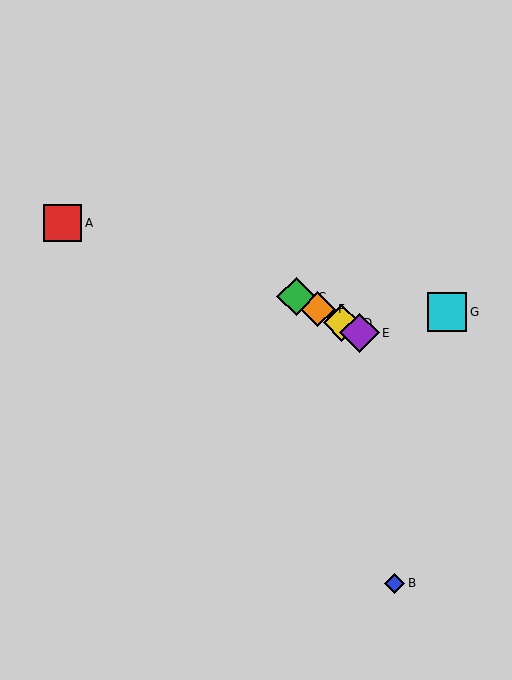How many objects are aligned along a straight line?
4 objects (C, D, E, F) are aligned along a straight line.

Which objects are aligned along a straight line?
Objects C, D, E, F are aligned along a straight line.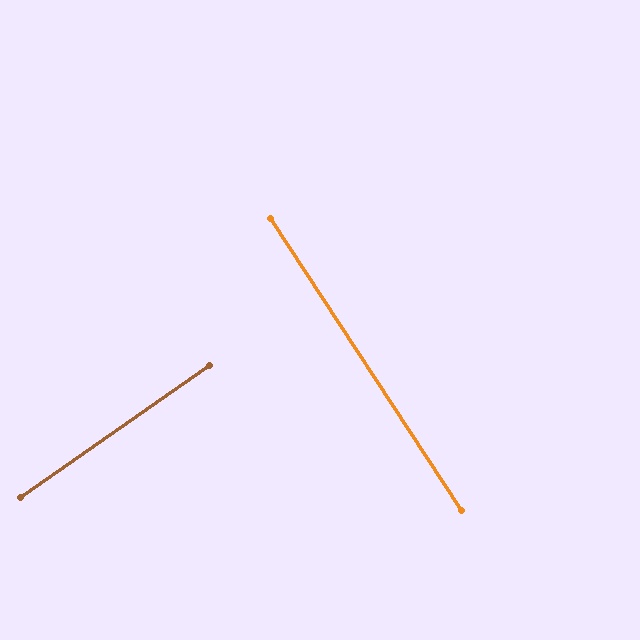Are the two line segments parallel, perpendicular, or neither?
Perpendicular — they meet at approximately 88°.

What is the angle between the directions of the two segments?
Approximately 88 degrees.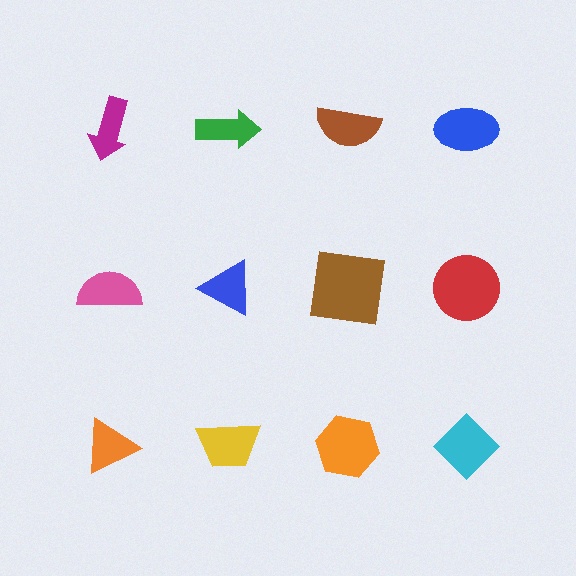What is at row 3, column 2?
A yellow trapezoid.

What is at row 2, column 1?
A pink semicircle.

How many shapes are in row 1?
4 shapes.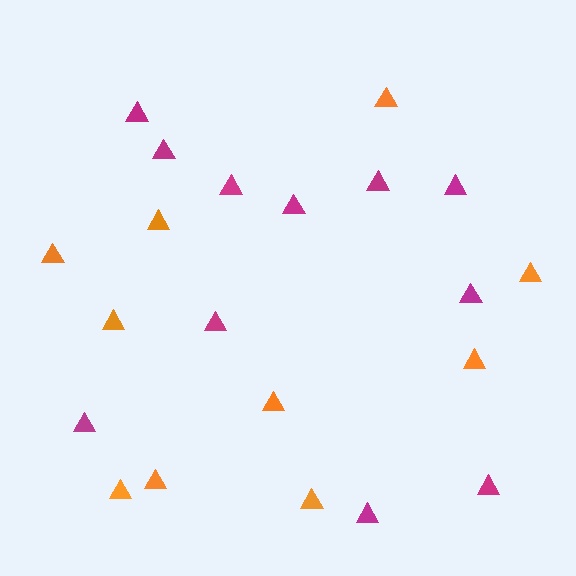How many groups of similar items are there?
There are 2 groups: one group of magenta triangles (11) and one group of orange triangles (10).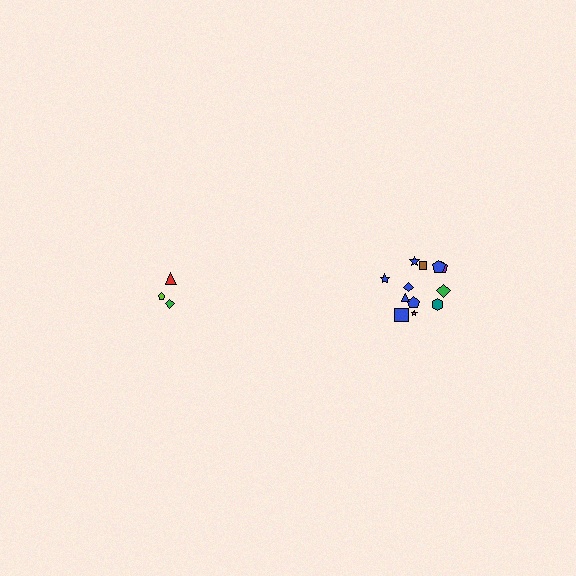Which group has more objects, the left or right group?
The right group.